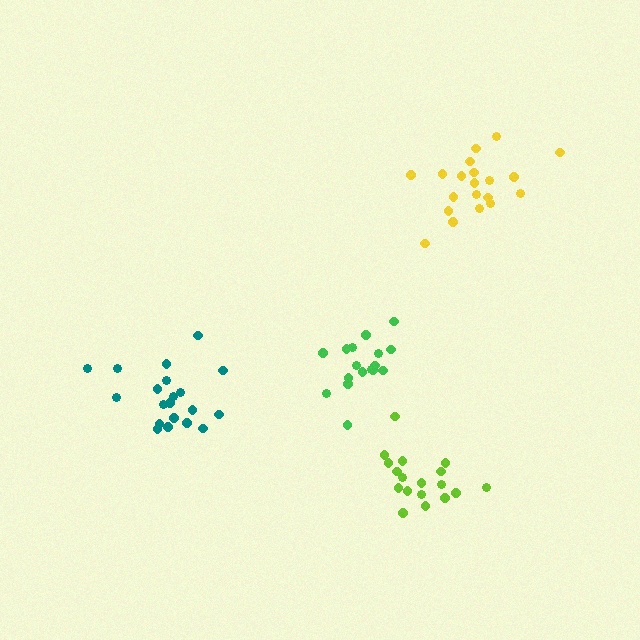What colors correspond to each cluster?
The clusters are colored: green, lime, yellow, teal.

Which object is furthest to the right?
The yellow cluster is rightmost.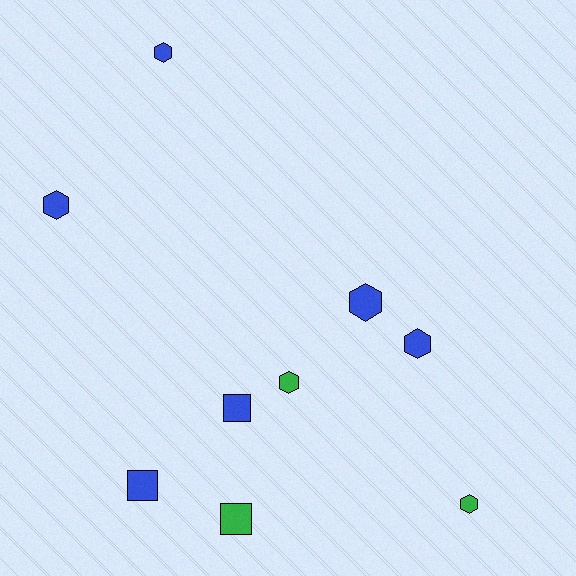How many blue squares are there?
There are 2 blue squares.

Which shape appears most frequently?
Hexagon, with 6 objects.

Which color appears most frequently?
Blue, with 6 objects.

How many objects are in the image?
There are 9 objects.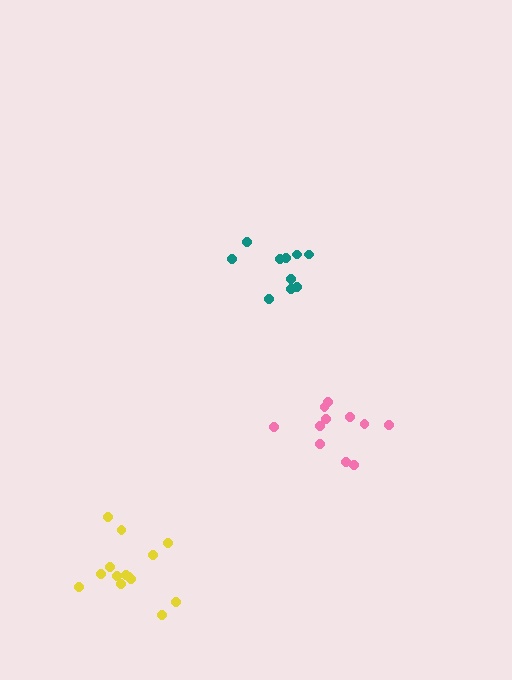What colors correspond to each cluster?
The clusters are colored: pink, teal, yellow.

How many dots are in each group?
Group 1: 11 dots, Group 2: 10 dots, Group 3: 14 dots (35 total).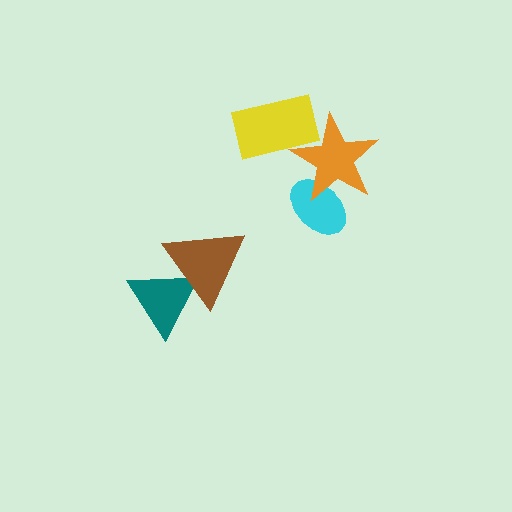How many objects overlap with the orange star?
2 objects overlap with the orange star.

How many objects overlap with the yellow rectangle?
1 object overlaps with the yellow rectangle.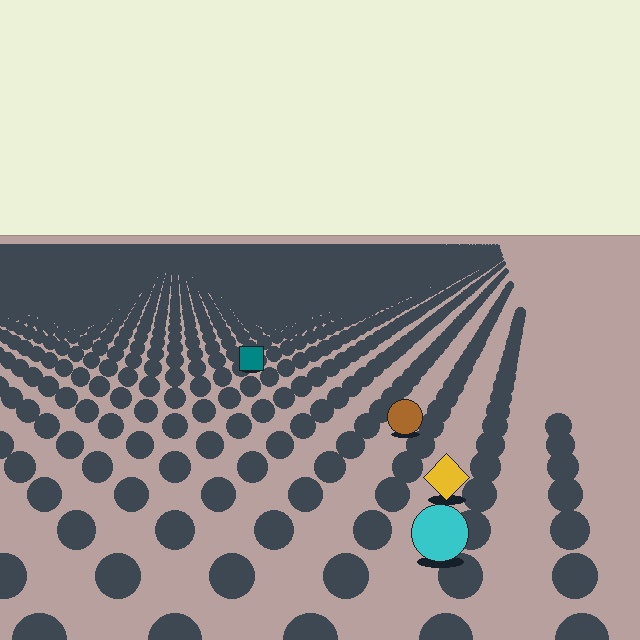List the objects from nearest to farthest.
From nearest to farthest: the cyan circle, the yellow diamond, the brown circle, the teal square.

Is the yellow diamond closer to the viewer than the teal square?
Yes. The yellow diamond is closer — you can tell from the texture gradient: the ground texture is coarser near it.